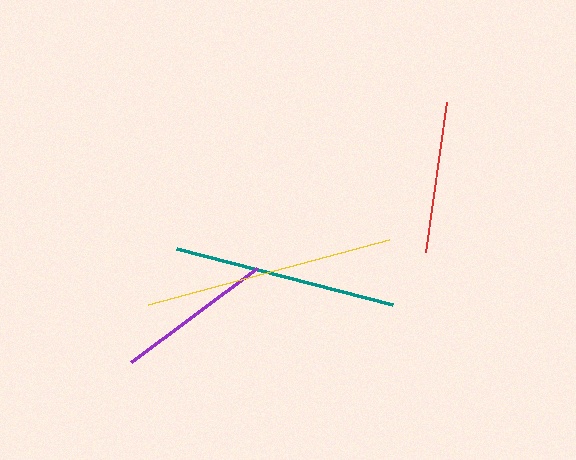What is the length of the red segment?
The red segment is approximately 151 pixels long.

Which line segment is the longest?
The yellow line is the longest at approximately 249 pixels.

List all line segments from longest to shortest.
From longest to shortest: yellow, teal, purple, red.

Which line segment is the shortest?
The red line is the shortest at approximately 151 pixels.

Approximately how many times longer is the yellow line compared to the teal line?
The yellow line is approximately 1.1 times the length of the teal line.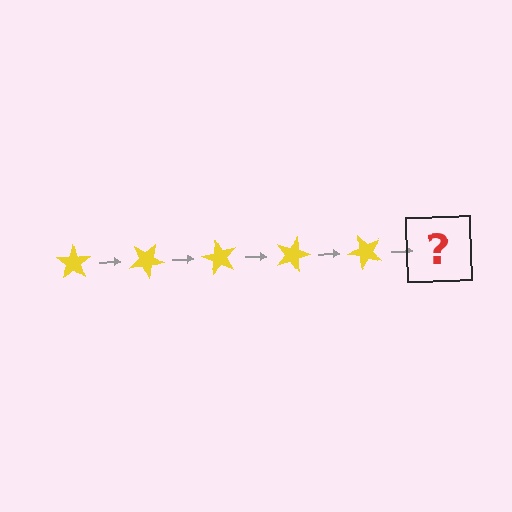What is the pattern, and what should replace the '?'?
The pattern is that the star rotates 30 degrees each step. The '?' should be a yellow star rotated 150 degrees.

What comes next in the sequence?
The next element should be a yellow star rotated 150 degrees.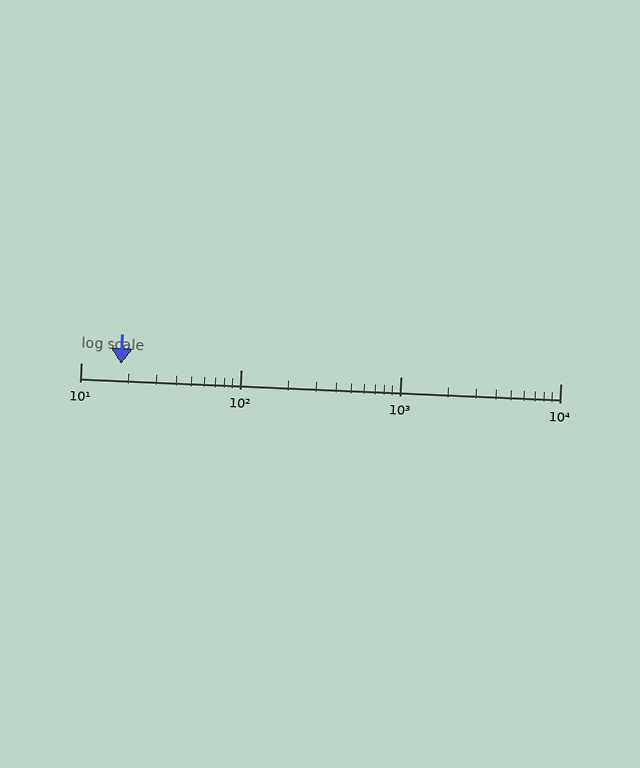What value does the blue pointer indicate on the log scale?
The pointer indicates approximately 18.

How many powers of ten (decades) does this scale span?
The scale spans 3 decades, from 10 to 10000.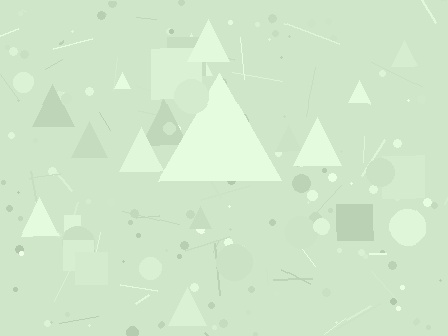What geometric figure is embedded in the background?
A triangle is embedded in the background.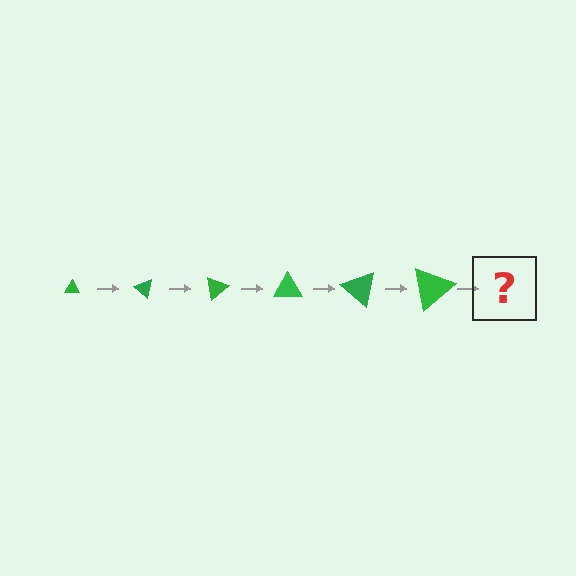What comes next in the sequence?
The next element should be a triangle, larger than the previous one and rotated 240 degrees from the start.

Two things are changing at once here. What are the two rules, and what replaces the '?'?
The two rules are that the triangle grows larger each step and it rotates 40 degrees each step. The '?' should be a triangle, larger than the previous one and rotated 240 degrees from the start.